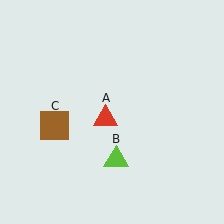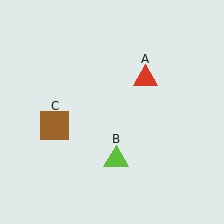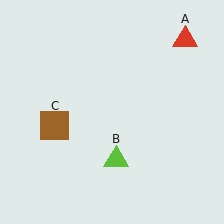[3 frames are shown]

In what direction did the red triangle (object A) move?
The red triangle (object A) moved up and to the right.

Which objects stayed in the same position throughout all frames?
Lime triangle (object B) and brown square (object C) remained stationary.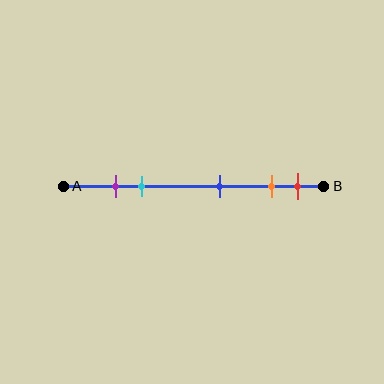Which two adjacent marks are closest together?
The purple and cyan marks are the closest adjacent pair.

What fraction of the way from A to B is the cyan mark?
The cyan mark is approximately 30% (0.3) of the way from A to B.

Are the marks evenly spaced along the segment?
No, the marks are not evenly spaced.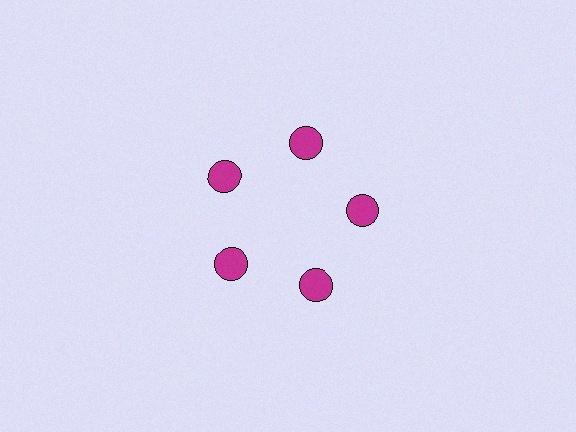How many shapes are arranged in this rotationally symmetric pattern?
There are 5 shapes, arranged in 5 groups of 1.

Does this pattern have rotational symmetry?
Yes, this pattern has 5-fold rotational symmetry. It looks the same after rotating 72 degrees around the center.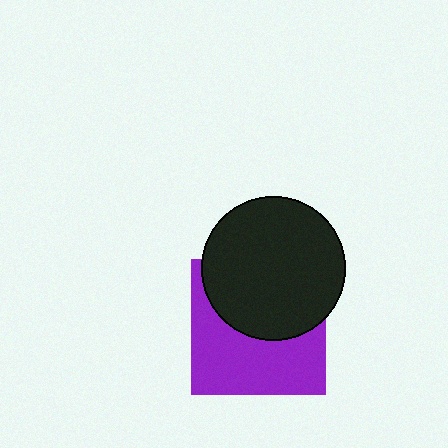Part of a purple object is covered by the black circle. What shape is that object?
It is a square.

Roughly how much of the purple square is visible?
About half of it is visible (roughly 53%).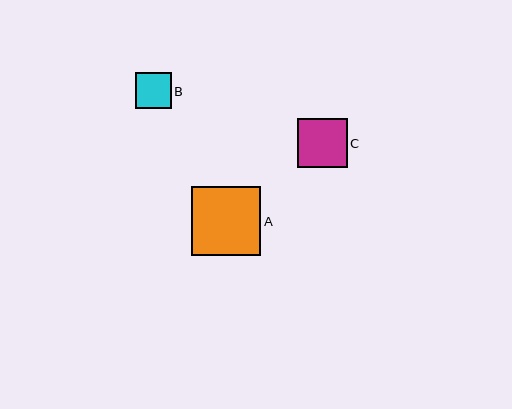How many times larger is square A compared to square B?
Square A is approximately 1.9 times the size of square B.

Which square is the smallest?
Square B is the smallest with a size of approximately 35 pixels.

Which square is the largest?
Square A is the largest with a size of approximately 69 pixels.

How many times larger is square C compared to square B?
Square C is approximately 1.4 times the size of square B.